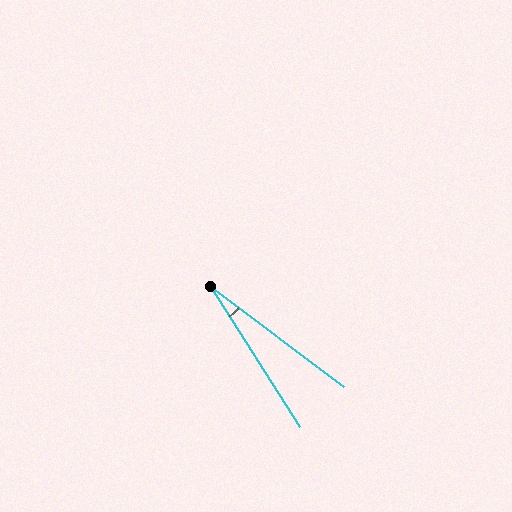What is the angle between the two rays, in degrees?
Approximately 21 degrees.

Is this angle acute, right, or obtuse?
It is acute.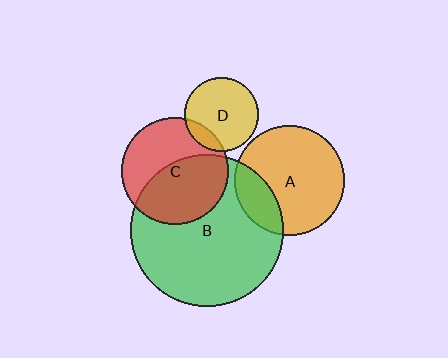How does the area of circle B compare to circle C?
Approximately 2.0 times.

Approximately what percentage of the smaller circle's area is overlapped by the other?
Approximately 20%.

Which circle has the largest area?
Circle B (green).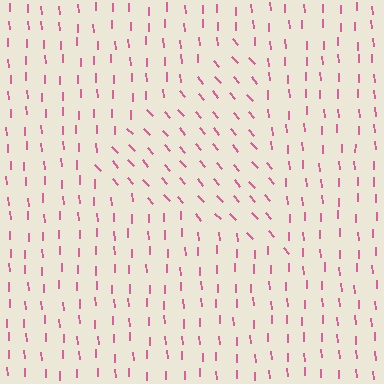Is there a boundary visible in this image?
Yes, there is a texture boundary formed by a change in line orientation.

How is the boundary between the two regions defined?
The boundary is defined purely by a change in line orientation (approximately 38 degrees difference). All lines are the same color and thickness.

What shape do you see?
I see a triangle.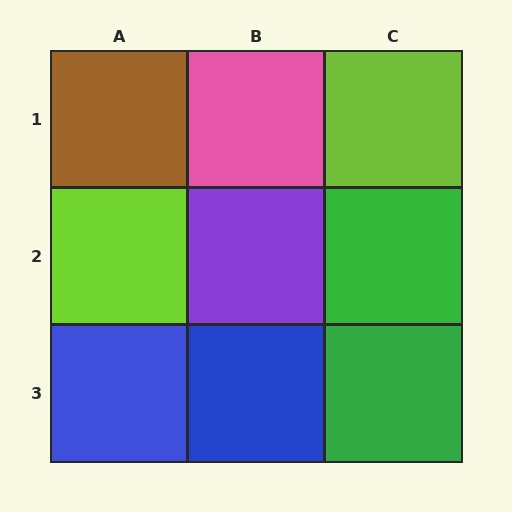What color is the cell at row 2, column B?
Purple.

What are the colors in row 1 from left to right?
Brown, pink, lime.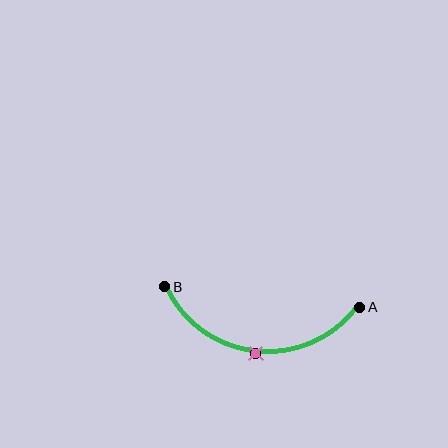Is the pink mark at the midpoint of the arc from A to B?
Yes. The pink mark lies on the arc at equal arc-length from both A and B — it is the arc midpoint.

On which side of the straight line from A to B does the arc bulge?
The arc bulges below the straight line connecting A and B.